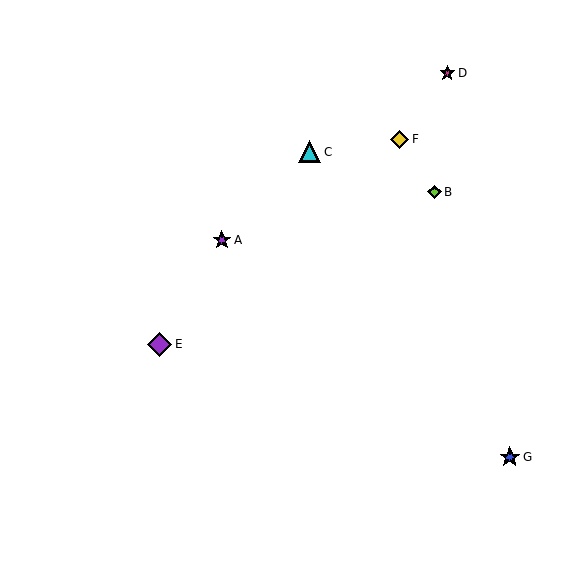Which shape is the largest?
The purple diamond (labeled E) is the largest.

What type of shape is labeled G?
Shape G is a blue star.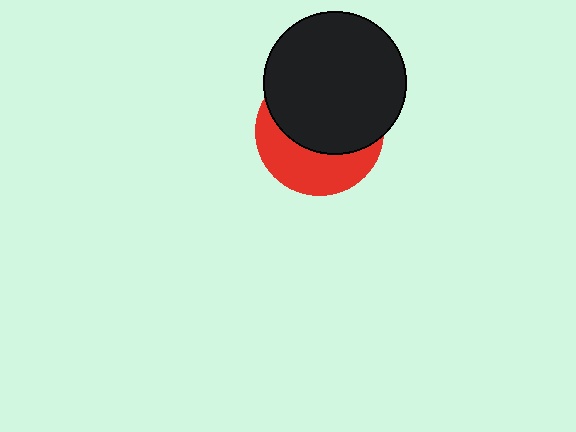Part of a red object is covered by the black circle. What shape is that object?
It is a circle.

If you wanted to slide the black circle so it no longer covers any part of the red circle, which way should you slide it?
Slide it up — that is the most direct way to separate the two shapes.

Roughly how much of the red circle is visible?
A small part of it is visible (roughly 40%).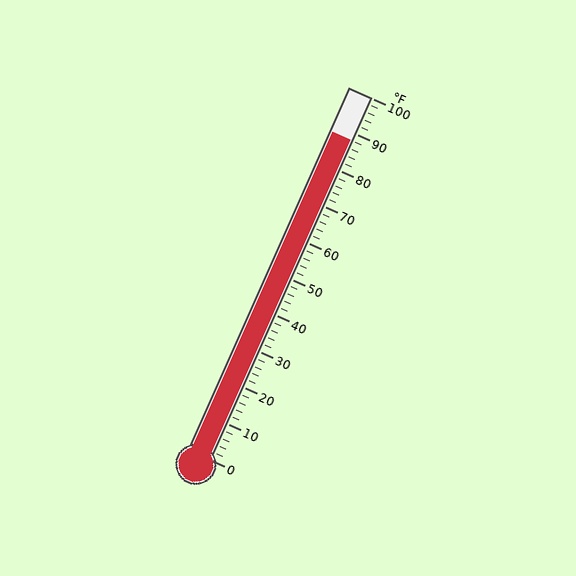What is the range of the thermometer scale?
The thermometer scale ranges from 0°F to 100°F.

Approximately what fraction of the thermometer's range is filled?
The thermometer is filled to approximately 90% of its range.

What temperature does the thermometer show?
The thermometer shows approximately 88°F.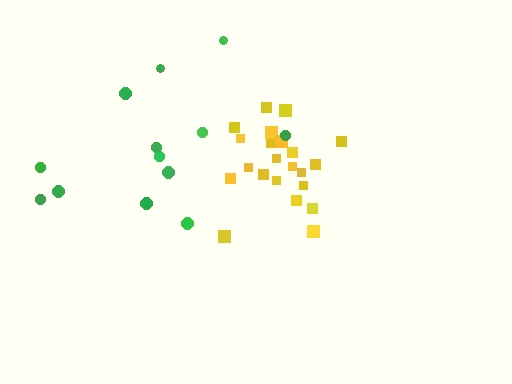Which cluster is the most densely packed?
Yellow.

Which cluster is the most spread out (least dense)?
Green.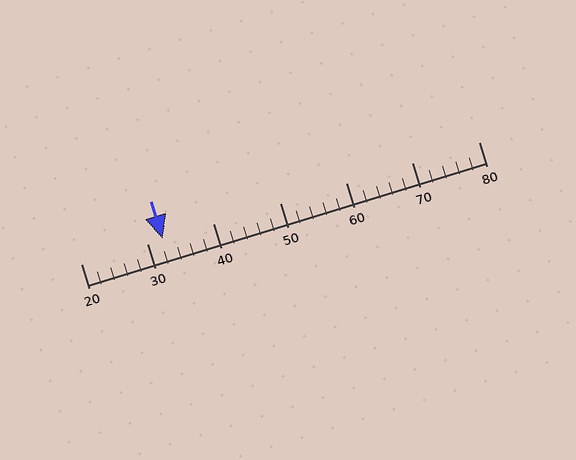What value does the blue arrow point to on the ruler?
The blue arrow points to approximately 32.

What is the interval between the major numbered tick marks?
The major tick marks are spaced 10 units apart.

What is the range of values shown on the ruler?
The ruler shows values from 20 to 80.